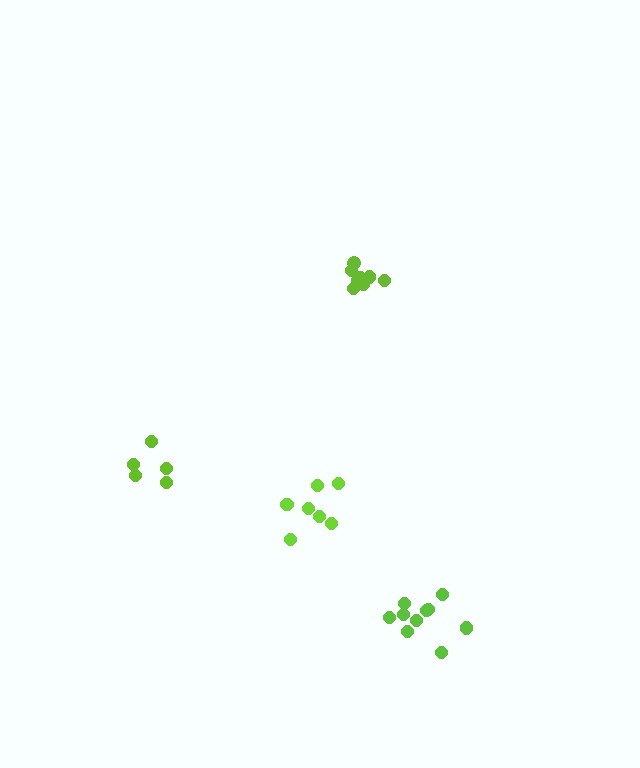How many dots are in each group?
Group 1: 10 dots, Group 2: 5 dots, Group 3: 7 dots, Group 4: 8 dots (30 total).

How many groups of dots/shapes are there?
There are 4 groups.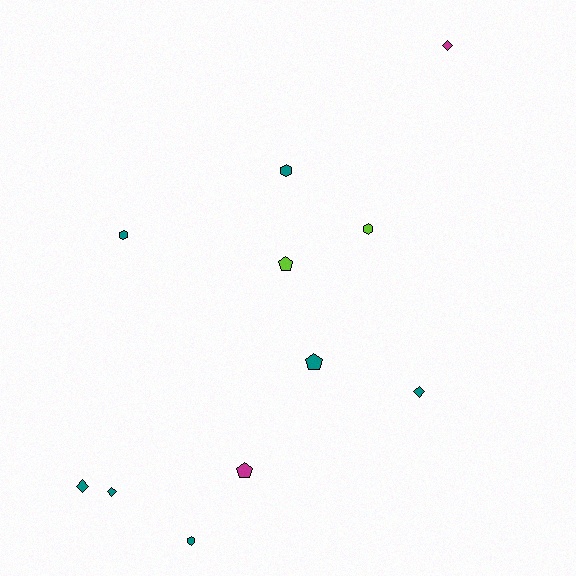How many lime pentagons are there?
There is 1 lime pentagon.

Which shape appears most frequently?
Diamond, with 4 objects.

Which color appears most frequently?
Teal, with 7 objects.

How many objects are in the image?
There are 11 objects.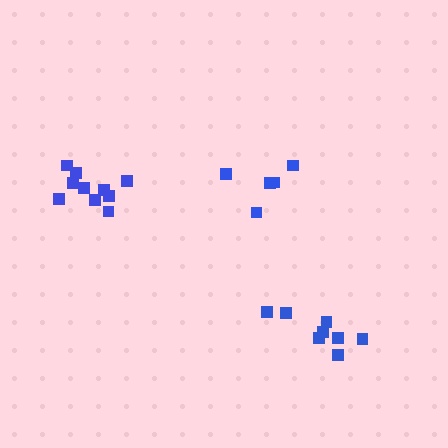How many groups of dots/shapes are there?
There are 3 groups.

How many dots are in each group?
Group 1: 8 dots, Group 2: 5 dots, Group 3: 10 dots (23 total).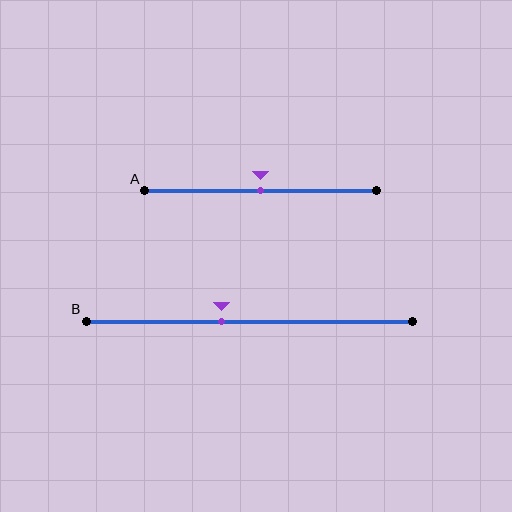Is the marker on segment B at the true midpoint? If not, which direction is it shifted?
No, the marker on segment B is shifted to the left by about 8% of the segment length.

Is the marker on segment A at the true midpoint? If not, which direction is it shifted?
Yes, the marker on segment A is at the true midpoint.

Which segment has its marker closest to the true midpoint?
Segment A has its marker closest to the true midpoint.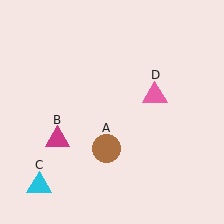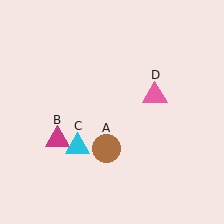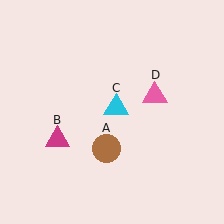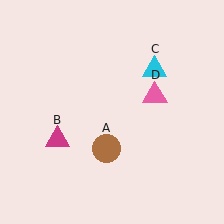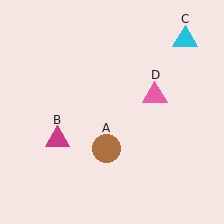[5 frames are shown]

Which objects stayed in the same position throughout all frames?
Brown circle (object A) and magenta triangle (object B) and pink triangle (object D) remained stationary.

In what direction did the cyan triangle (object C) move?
The cyan triangle (object C) moved up and to the right.